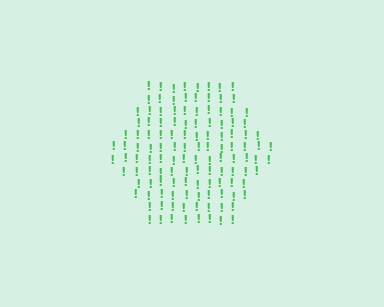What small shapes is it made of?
It is made of small exclamation marks.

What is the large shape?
The large shape is a hexagon.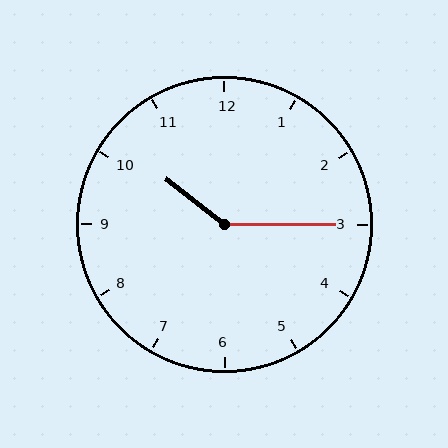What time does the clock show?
10:15.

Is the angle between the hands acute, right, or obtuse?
It is obtuse.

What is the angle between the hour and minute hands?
Approximately 142 degrees.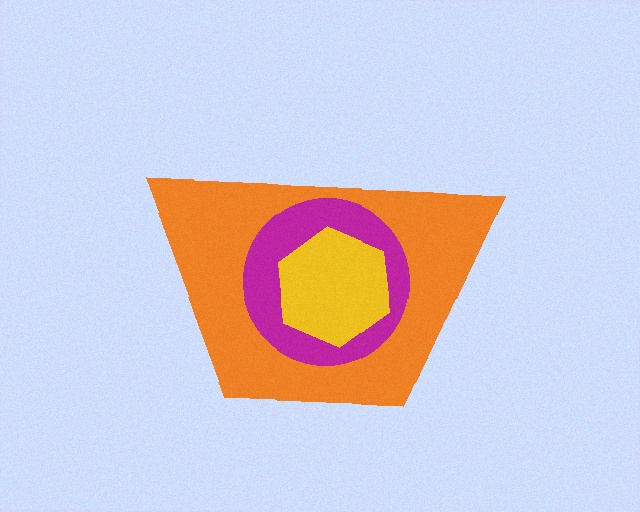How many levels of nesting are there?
3.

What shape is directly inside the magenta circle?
The yellow hexagon.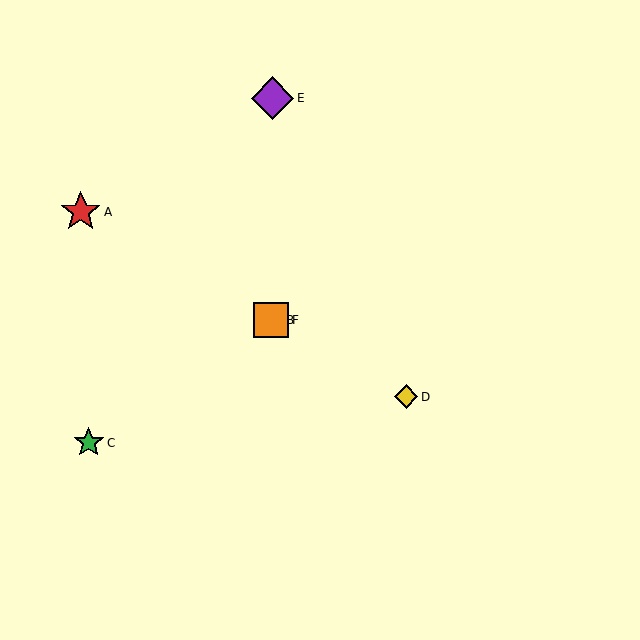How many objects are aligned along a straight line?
4 objects (A, B, D, F) are aligned along a straight line.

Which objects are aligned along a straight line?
Objects A, B, D, F are aligned along a straight line.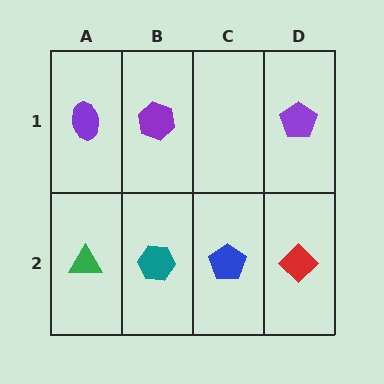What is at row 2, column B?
A teal hexagon.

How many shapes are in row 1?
3 shapes.